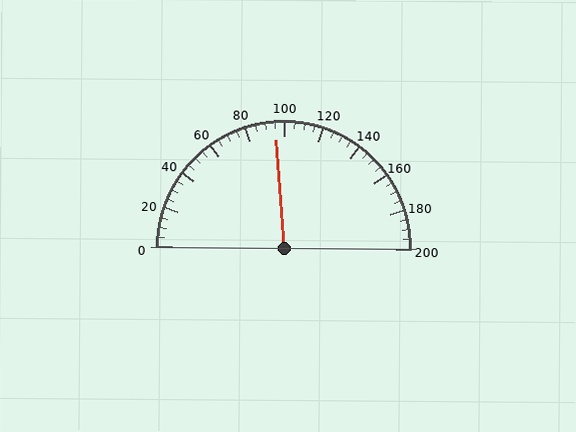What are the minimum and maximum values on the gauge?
The gauge ranges from 0 to 200.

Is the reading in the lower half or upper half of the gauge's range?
The reading is in the lower half of the range (0 to 200).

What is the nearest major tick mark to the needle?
The nearest major tick mark is 100.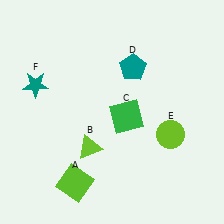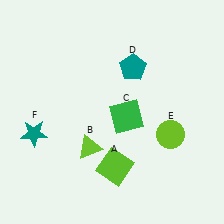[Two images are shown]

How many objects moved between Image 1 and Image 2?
2 objects moved between the two images.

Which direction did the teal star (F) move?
The teal star (F) moved down.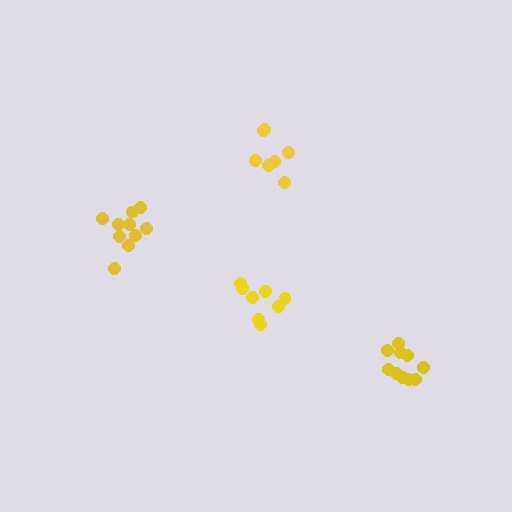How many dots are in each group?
Group 1: 10 dots, Group 2: 8 dots, Group 3: 10 dots, Group 4: 7 dots (35 total).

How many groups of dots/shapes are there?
There are 4 groups.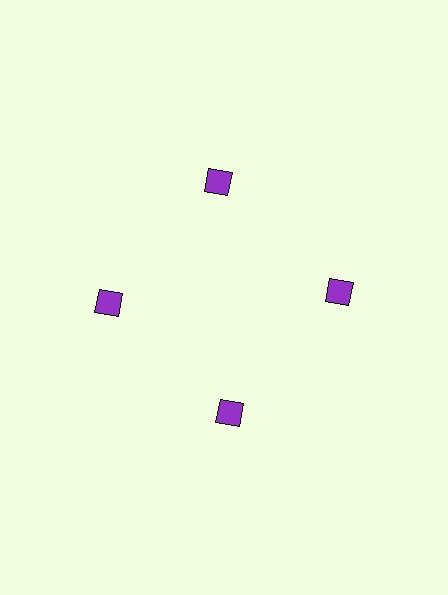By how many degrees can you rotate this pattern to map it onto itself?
The pattern maps onto itself every 90 degrees of rotation.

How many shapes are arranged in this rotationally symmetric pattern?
There are 4 shapes, arranged in 4 groups of 1.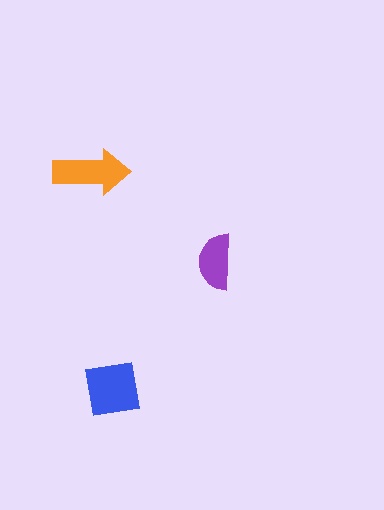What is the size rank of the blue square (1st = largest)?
1st.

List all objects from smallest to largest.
The purple semicircle, the orange arrow, the blue square.